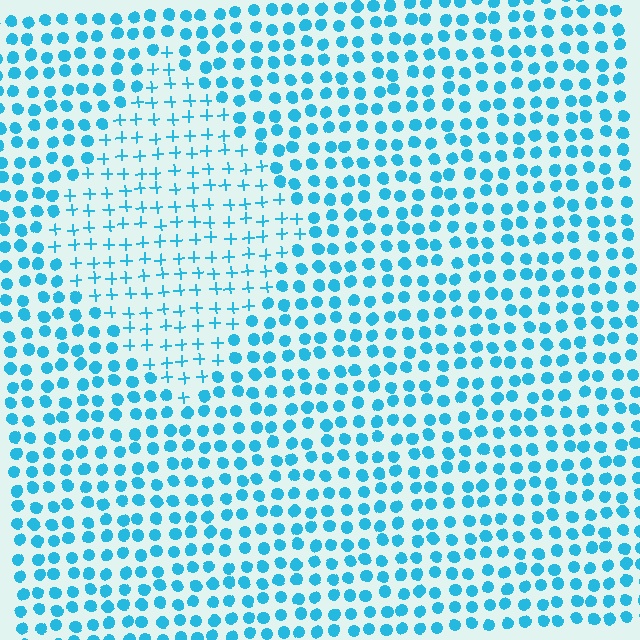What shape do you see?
I see a diamond.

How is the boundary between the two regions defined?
The boundary is defined by a change in element shape: plus signs inside vs. circles outside. All elements share the same color and spacing.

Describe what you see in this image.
The image is filled with small cyan elements arranged in a uniform grid. A diamond-shaped region contains plus signs, while the surrounding area contains circles. The boundary is defined purely by the change in element shape.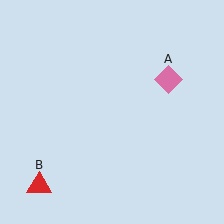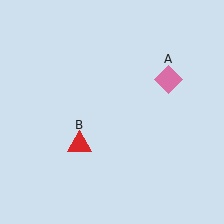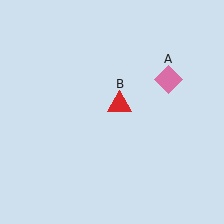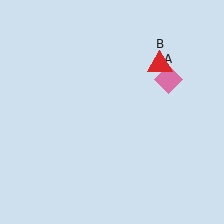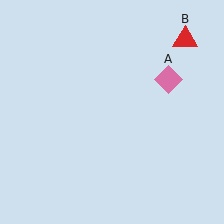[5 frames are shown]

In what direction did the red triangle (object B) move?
The red triangle (object B) moved up and to the right.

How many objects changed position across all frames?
1 object changed position: red triangle (object B).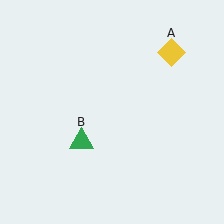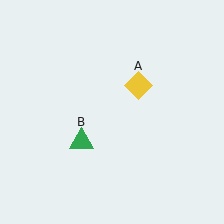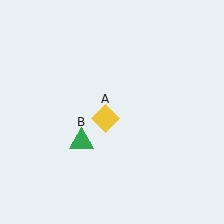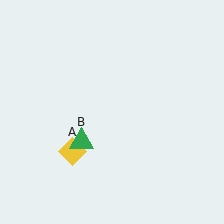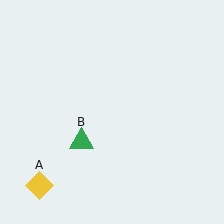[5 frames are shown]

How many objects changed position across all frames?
1 object changed position: yellow diamond (object A).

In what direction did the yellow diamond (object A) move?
The yellow diamond (object A) moved down and to the left.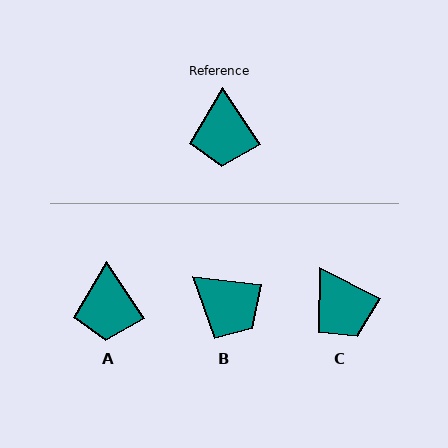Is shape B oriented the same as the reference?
No, it is off by about 49 degrees.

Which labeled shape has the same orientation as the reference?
A.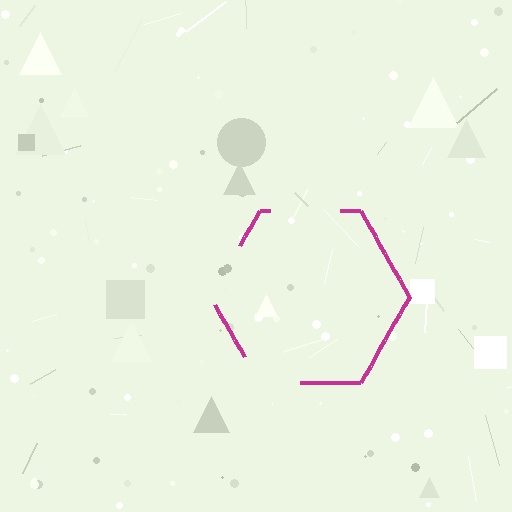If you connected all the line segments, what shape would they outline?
They would outline a hexagon.